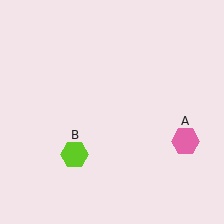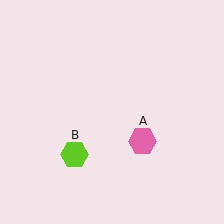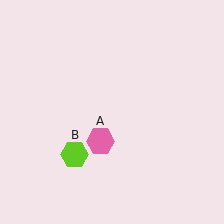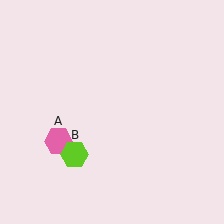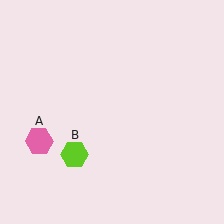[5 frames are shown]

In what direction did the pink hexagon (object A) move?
The pink hexagon (object A) moved left.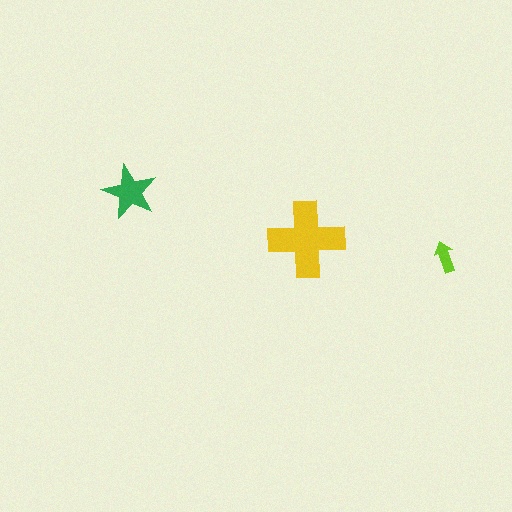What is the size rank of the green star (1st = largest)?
2nd.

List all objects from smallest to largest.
The lime arrow, the green star, the yellow cross.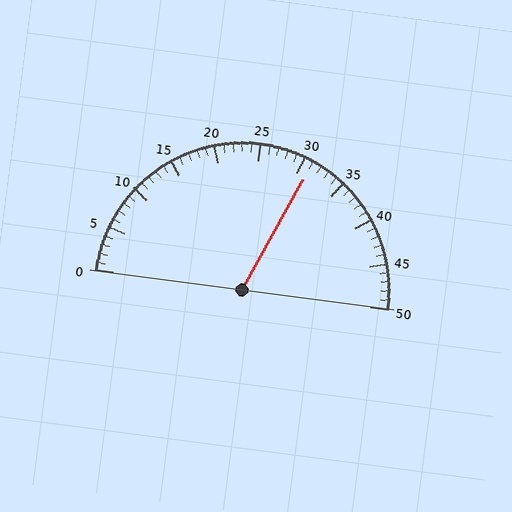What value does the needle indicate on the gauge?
The needle indicates approximately 31.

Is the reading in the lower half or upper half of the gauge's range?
The reading is in the upper half of the range (0 to 50).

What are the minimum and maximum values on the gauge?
The gauge ranges from 0 to 50.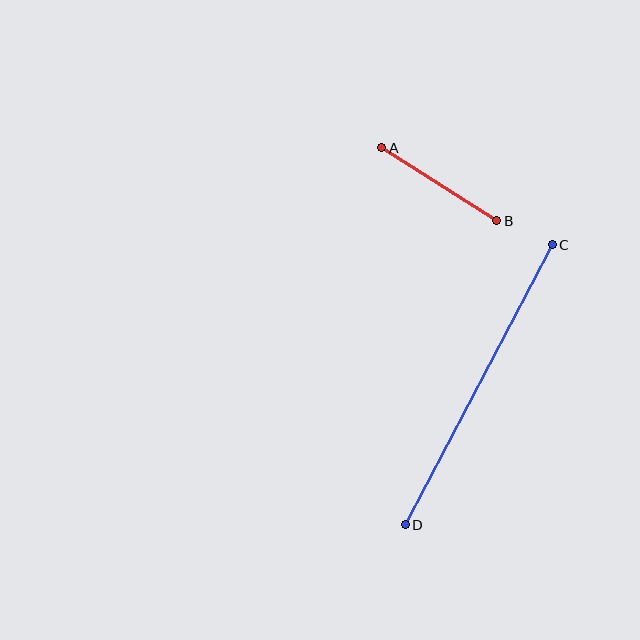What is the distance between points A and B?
The distance is approximately 136 pixels.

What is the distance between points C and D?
The distance is approximately 317 pixels.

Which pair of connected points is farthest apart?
Points C and D are farthest apart.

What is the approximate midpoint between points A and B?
The midpoint is at approximately (439, 184) pixels.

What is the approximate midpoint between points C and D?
The midpoint is at approximately (479, 385) pixels.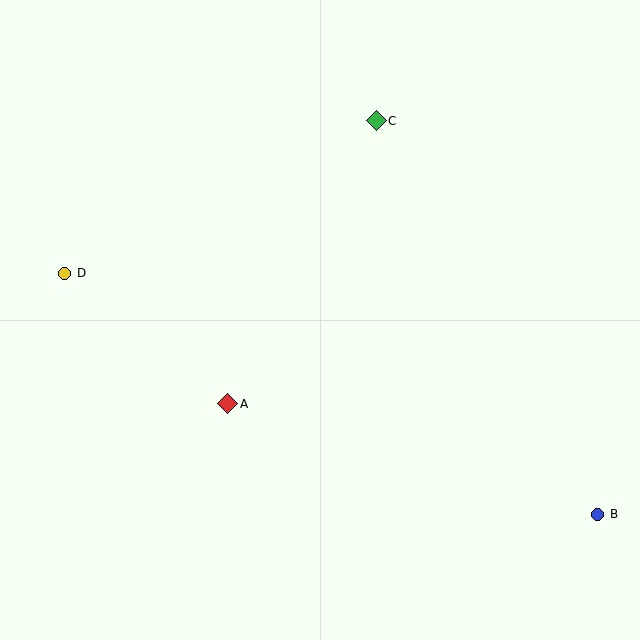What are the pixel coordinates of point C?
Point C is at (376, 121).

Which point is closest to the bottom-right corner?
Point B is closest to the bottom-right corner.